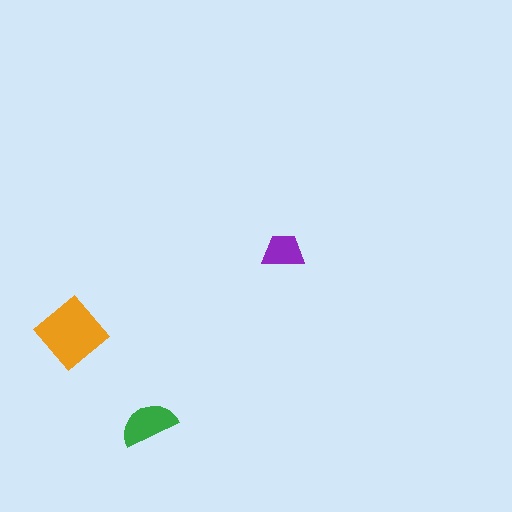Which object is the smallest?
The purple trapezoid.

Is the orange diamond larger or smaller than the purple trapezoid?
Larger.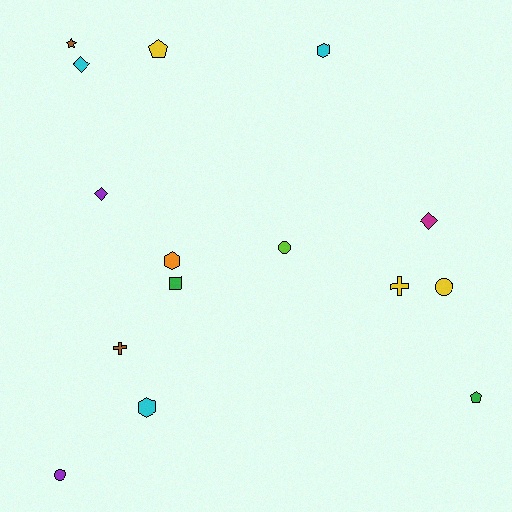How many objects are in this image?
There are 15 objects.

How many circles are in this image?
There are 3 circles.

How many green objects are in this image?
There are 2 green objects.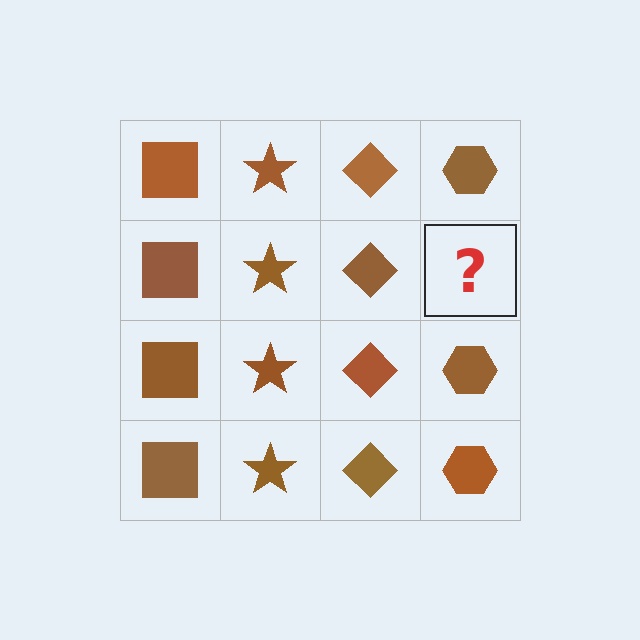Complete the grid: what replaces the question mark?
The question mark should be replaced with a brown hexagon.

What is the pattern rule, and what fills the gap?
The rule is that each column has a consistent shape. The gap should be filled with a brown hexagon.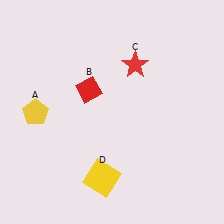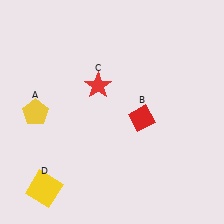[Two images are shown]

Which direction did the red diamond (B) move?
The red diamond (B) moved right.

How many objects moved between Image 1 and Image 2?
3 objects moved between the two images.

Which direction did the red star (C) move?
The red star (C) moved left.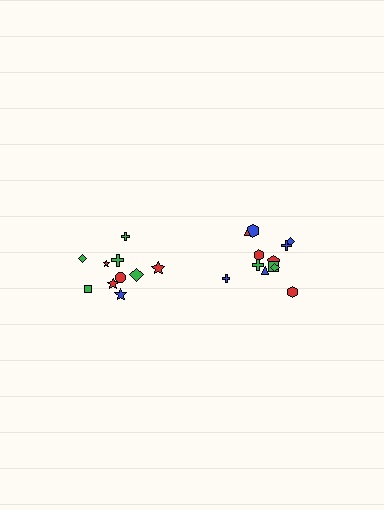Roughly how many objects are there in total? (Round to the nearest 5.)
Roughly 20 objects in total.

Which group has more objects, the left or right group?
The right group.